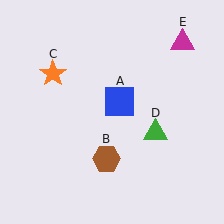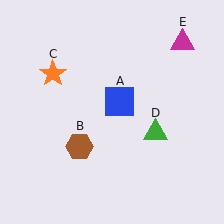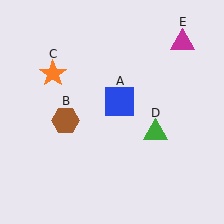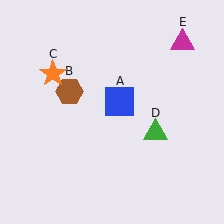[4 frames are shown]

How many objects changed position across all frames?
1 object changed position: brown hexagon (object B).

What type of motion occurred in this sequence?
The brown hexagon (object B) rotated clockwise around the center of the scene.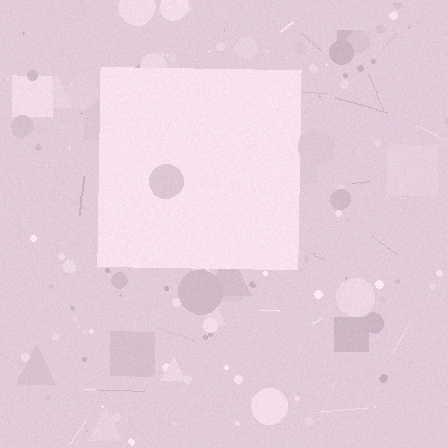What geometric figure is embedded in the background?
A square is embedded in the background.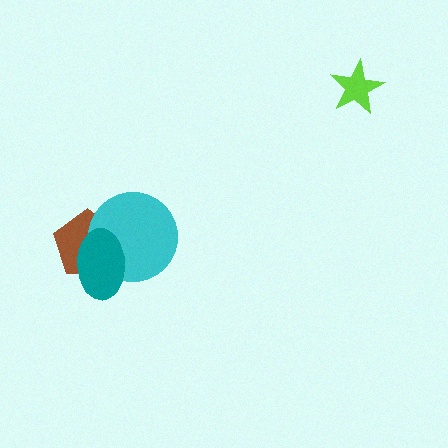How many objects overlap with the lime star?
0 objects overlap with the lime star.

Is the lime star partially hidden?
No, no other shape covers it.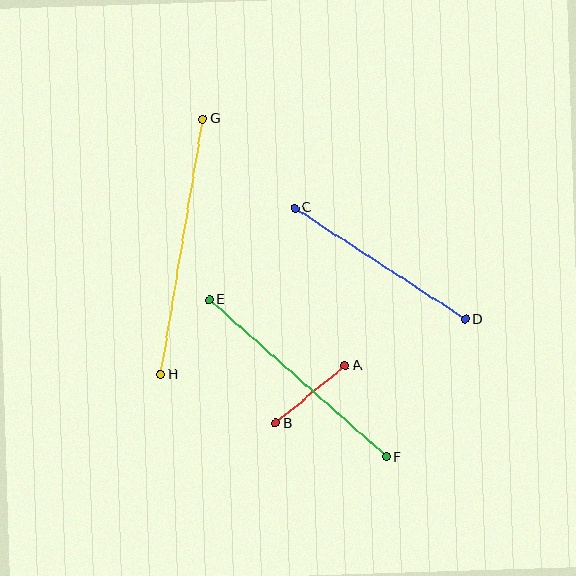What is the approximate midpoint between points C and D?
The midpoint is at approximately (380, 263) pixels.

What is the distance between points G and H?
The distance is approximately 258 pixels.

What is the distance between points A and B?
The distance is approximately 90 pixels.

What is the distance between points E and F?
The distance is approximately 236 pixels.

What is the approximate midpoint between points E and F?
The midpoint is at approximately (298, 378) pixels.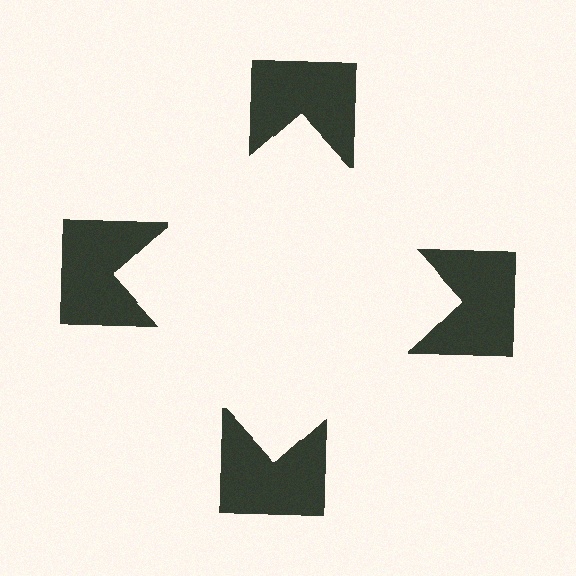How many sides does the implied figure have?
4 sides.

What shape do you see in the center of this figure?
An illusory square — its edges are inferred from the aligned wedge cuts in the notched squares, not physically drawn.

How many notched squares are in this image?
There are 4 — one at each vertex of the illusory square.